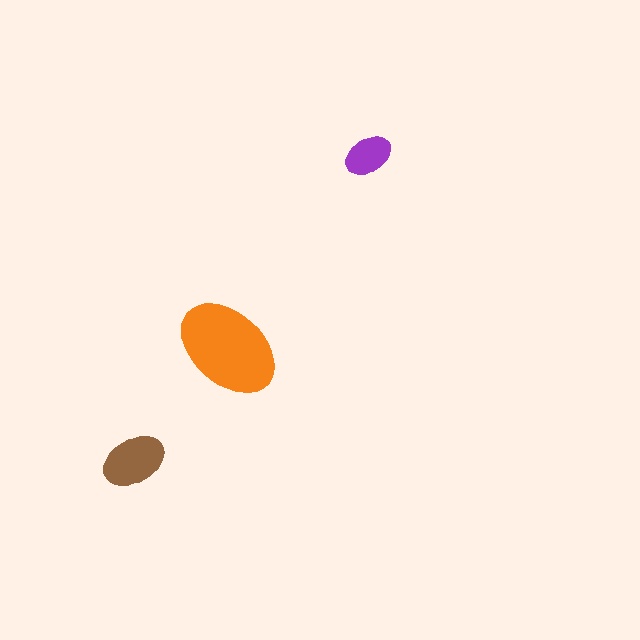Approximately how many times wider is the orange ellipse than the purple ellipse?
About 2 times wider.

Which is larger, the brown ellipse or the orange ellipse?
The orange one.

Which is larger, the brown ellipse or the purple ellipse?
The brown one.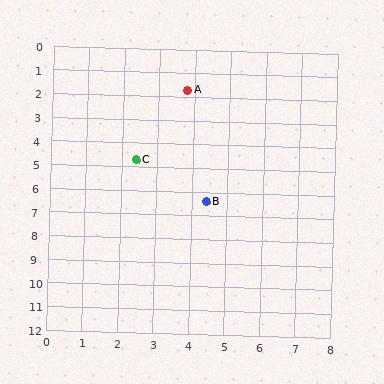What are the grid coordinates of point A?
Point A is at approximately (3.8, 1.7).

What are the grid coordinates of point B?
Point B is at approximately (4.4, 6.4).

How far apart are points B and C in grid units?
Points B and C are about 2.6 grid units apart.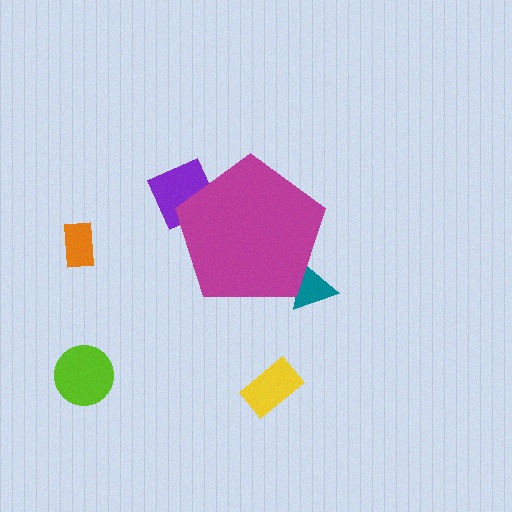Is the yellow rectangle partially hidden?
No, the yellow rectangle is fully visible.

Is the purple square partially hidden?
Yes, the purple square is partially hidden behind the magenta pentagon.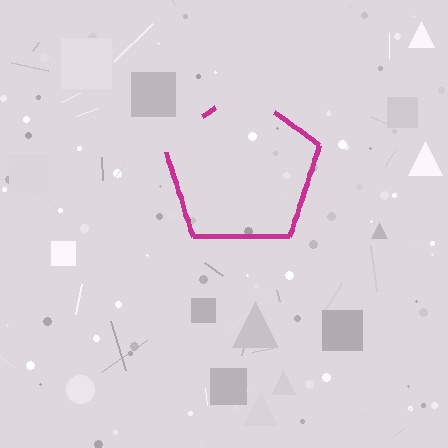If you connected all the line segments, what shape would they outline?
They would outline a pentagon.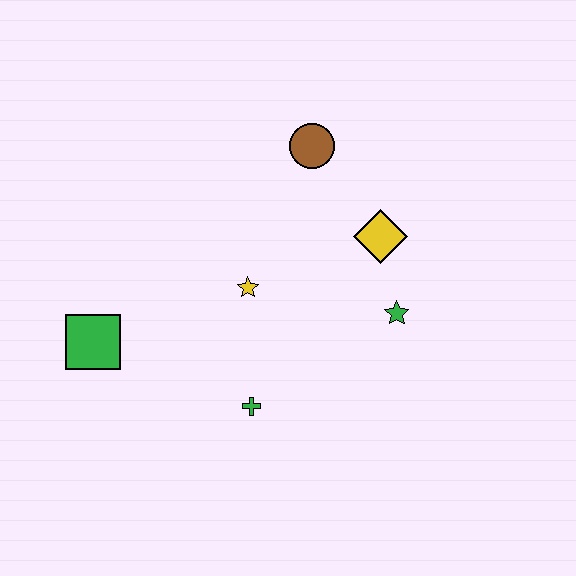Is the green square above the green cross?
Yes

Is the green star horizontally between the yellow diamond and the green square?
No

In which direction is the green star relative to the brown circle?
The green star is below the brown circle.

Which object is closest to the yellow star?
The green cross is closest to the yellow star.